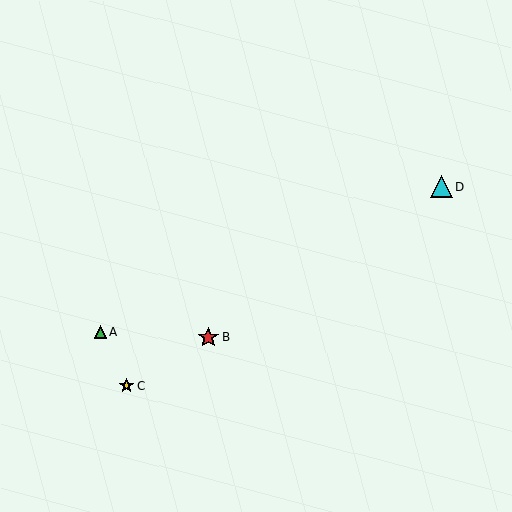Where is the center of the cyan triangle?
The center of the cyan triangle is at (441, 187).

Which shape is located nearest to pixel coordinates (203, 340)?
The red star (labeled B) at (209, 338) is nearest to that location.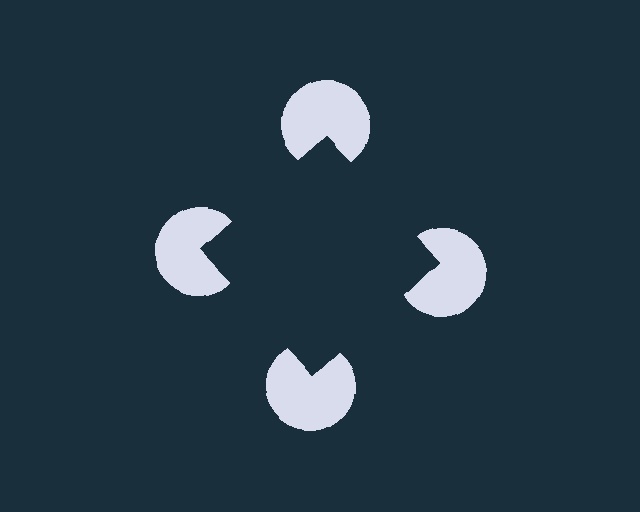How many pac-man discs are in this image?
There are 4 — one at each vertex of the illusory square.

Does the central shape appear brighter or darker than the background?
It typically appears slightly darker than the background, even though no actual brightness change is drawn.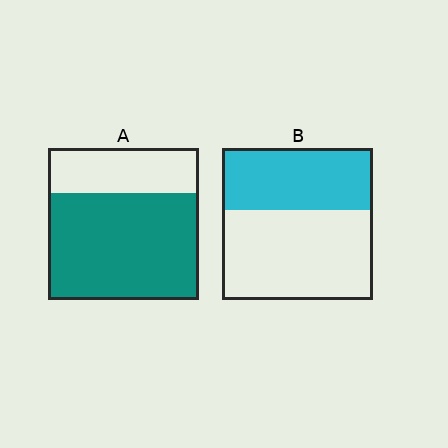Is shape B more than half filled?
No.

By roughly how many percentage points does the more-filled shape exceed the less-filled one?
By roughly 30 percentage points (A over B).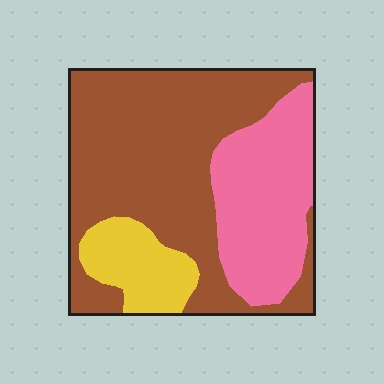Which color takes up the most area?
Brown, at roughly 60%.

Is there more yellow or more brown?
Brown.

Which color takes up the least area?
Yellow, at roughly 15%.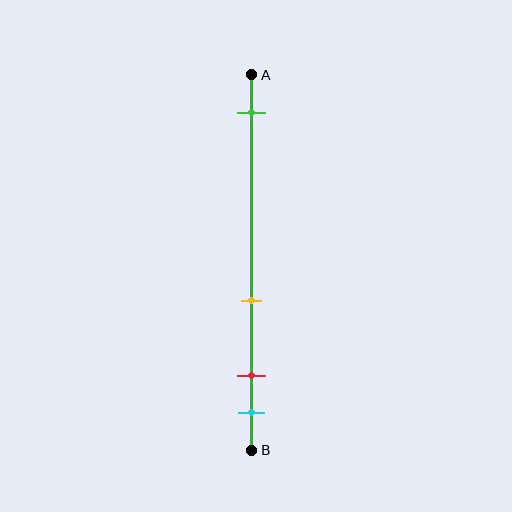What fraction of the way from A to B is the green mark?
The green mark is approximately 10% (0.1) of the way from A to B.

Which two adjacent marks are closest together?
The red and cyan marks are the closest adjacent pair.